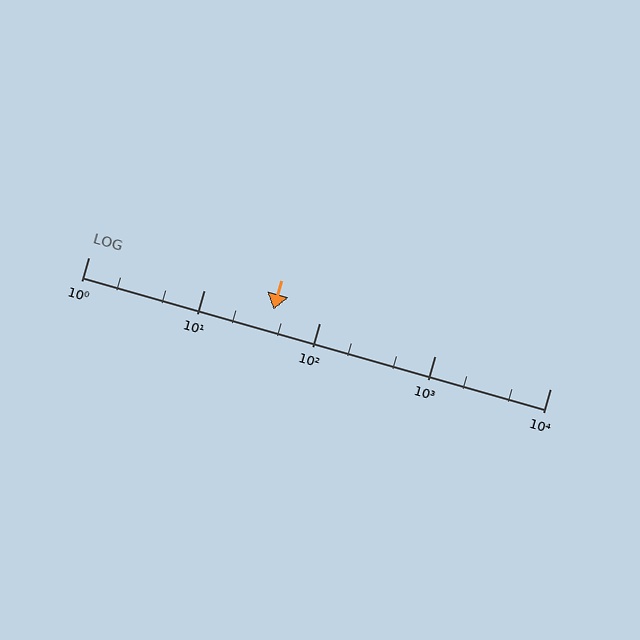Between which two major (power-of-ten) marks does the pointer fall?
The pointer is between 10 and 100.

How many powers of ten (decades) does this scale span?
The scale spans 4 decades, from 1 to 10000.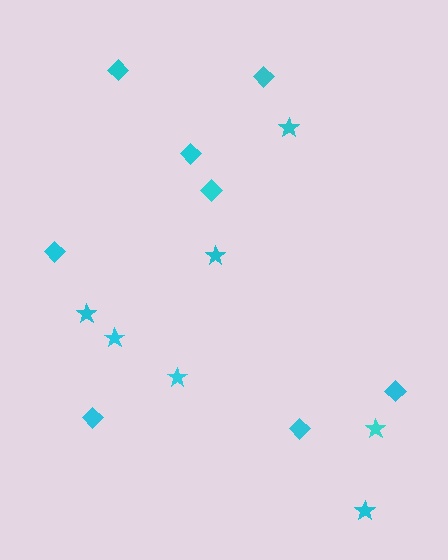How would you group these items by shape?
There are 2 groups: one group of stars (7) and one group of diamonds (8).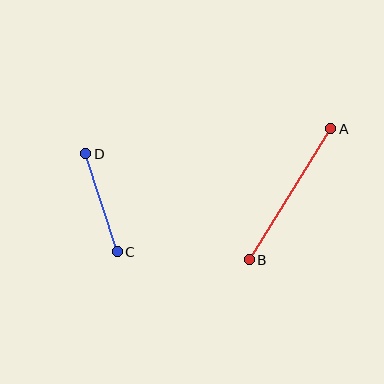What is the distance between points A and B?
The distance is approximately 154 pixels.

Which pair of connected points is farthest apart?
Points A and B are farthest apart.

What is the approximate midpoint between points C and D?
The midpoint is at approximately (102, 203) pixels.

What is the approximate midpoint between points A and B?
The midpoint is at approximately (290, 194) pixels.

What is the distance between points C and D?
The distance is approximately 103 pixels.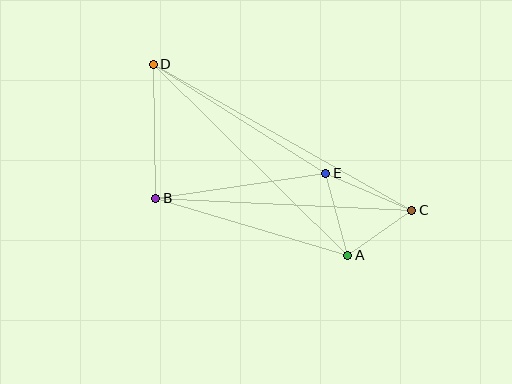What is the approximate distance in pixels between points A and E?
The distance between A and E is approximately 85 pixels.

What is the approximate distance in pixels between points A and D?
The distance between A and D is approximately 273 pixels.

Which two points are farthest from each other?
Points C and D are farthest from each other.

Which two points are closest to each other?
Points A and C are closest to each other.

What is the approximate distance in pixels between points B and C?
The distance between B and C is approximately 256 pixels.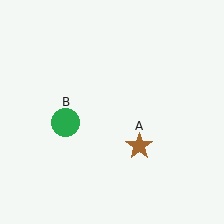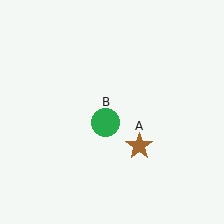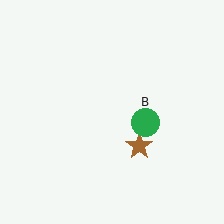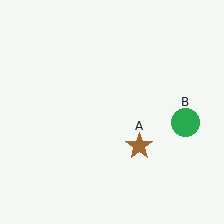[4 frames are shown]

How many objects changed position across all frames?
1 object changed position: green circle (object B).